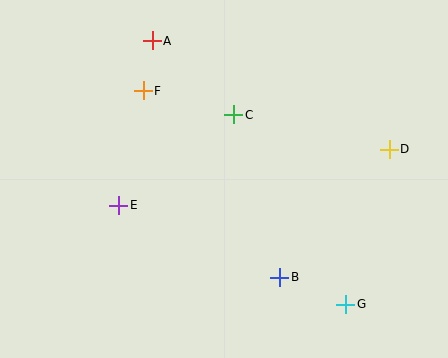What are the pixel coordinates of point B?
Point B is at (280, 277).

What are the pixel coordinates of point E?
Point E is at (119, 205).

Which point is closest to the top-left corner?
Point A is closest to the top-left corner.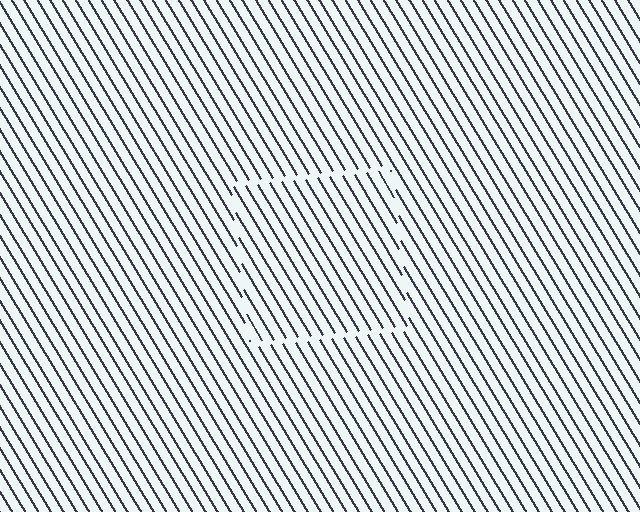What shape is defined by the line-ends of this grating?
An illusory square. The interior of the shape contains the same grating, shifted by half a period — the contour is defined by the phase discontinuity where line-ends from the inner and outer gratings abut.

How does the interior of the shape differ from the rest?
The interior of the shape contains the same grating, shifted by half a period — the contour is defined by the phase discontinuity where line-ends from the inner and outer gratings abut.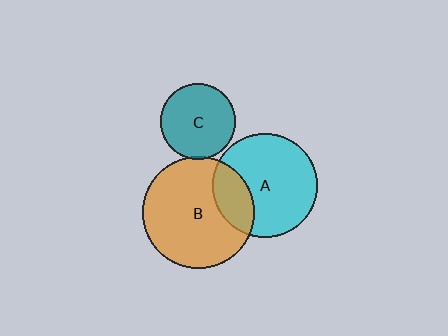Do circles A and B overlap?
Yes.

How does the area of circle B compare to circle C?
Approximately 2.2 times.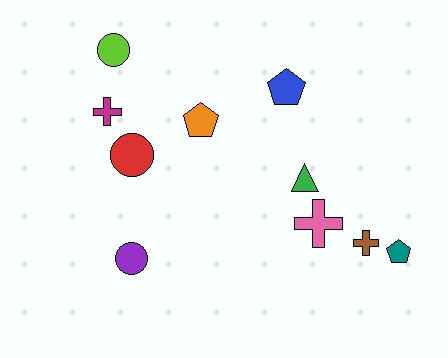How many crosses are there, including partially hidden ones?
There are 3 crosses.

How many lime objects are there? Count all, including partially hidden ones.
There is 1 lime object.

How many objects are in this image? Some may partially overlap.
There are 10 objects.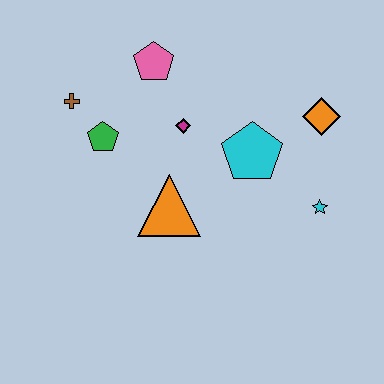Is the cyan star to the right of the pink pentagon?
Yes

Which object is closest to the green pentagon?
The brown cross is closest to the green pentagon.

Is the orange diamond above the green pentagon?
Yes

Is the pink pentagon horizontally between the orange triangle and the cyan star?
No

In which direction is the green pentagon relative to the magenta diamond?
The green pentagon is to the left of the magenta diamond.